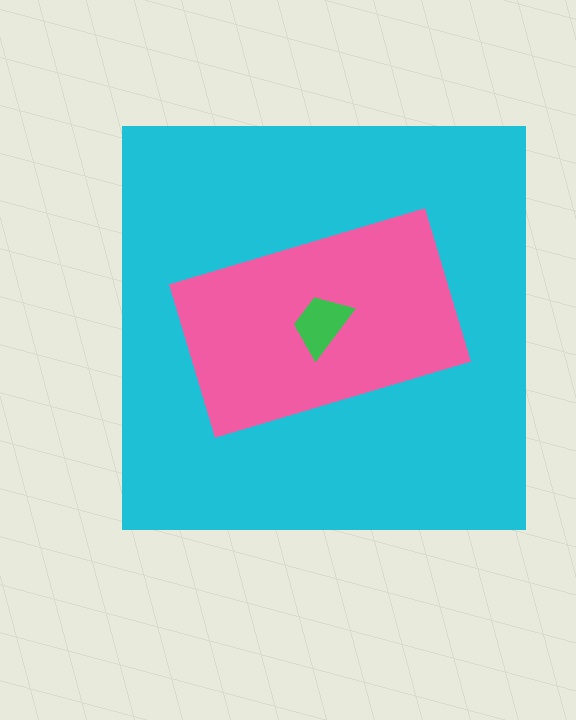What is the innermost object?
The green trapezoid.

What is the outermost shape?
The cyan square.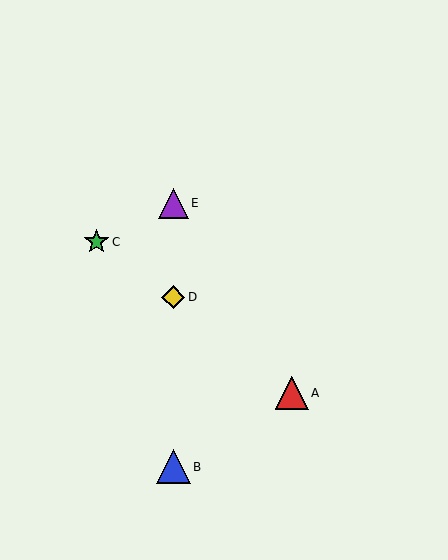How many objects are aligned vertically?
3 objects (B, D, E) are aligned vertically.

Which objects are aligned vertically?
Objects B, D, E are aligned vertically.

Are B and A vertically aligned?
No, B is at x≈173 and A is at x≈292.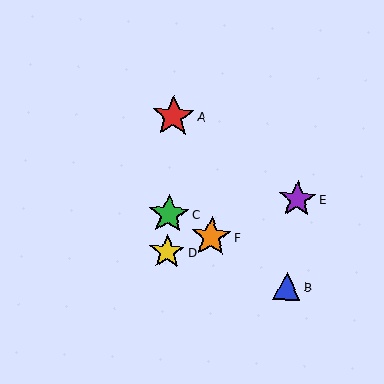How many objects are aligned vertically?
3 objects (A, C, D) are aligned vertically.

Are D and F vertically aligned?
No, D is at x≈167 and F is at x≈211.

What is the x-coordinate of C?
Object C is at x≈169.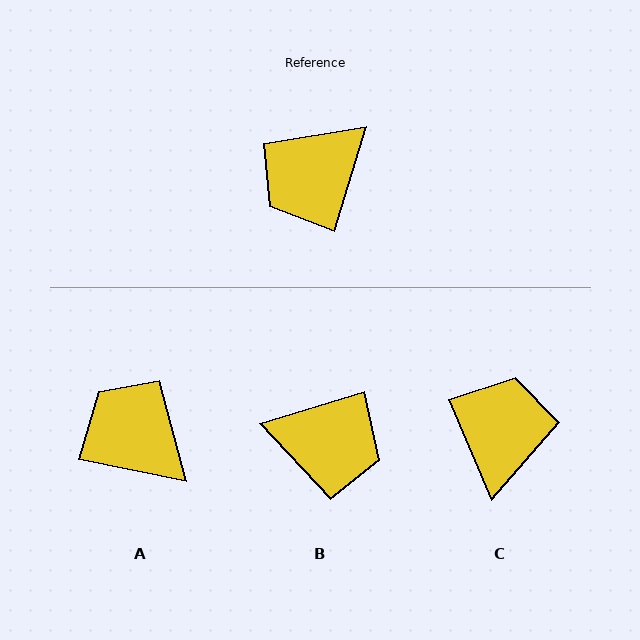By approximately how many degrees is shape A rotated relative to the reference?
Approximately 85 degrees clockwise.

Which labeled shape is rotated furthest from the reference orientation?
C, about 140 degrees away.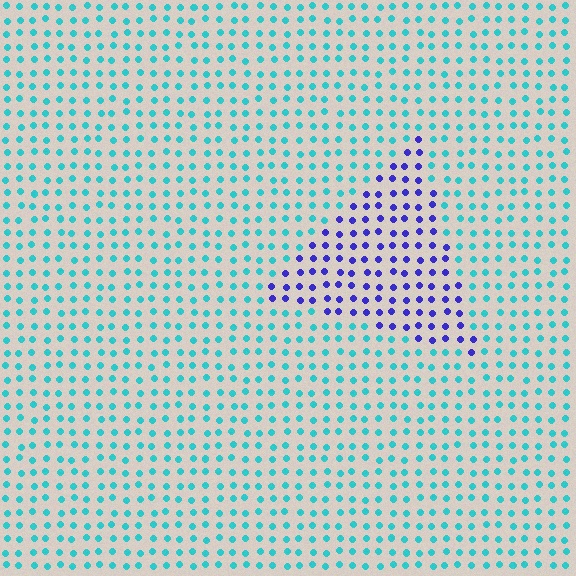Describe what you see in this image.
The image is filled with small cyan elements in a uniform arrangement. A triangle-shaped region is visible where the elements are tinted to a slightly different hue, forming a subtle color boundary.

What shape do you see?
I see a triangle.